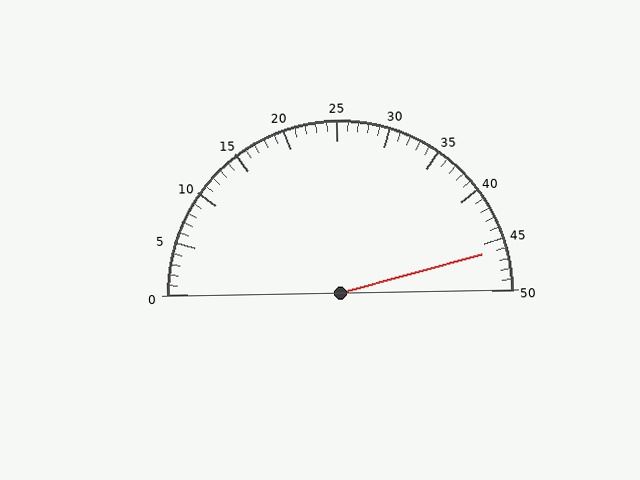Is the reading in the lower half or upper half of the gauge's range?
The reading is in the upper half of the range (0 to 50).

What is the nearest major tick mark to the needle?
The nearest major tick mark is 45.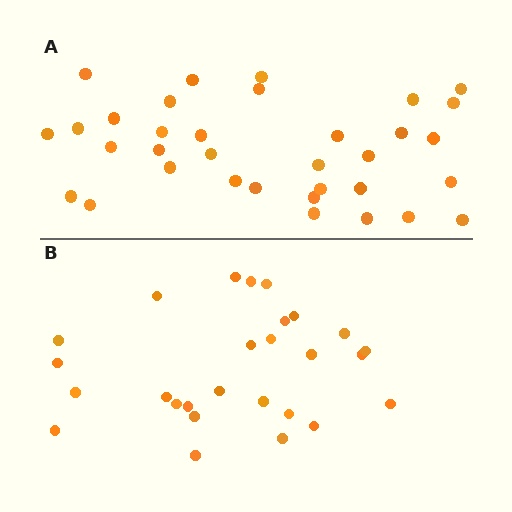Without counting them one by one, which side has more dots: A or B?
Region A (the top region) has more dots.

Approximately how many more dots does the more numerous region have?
Region A has roughly 8 or so more dots than region B.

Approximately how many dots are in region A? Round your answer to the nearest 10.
About 30 dots. (The exact count is 34, which rounds to 30.)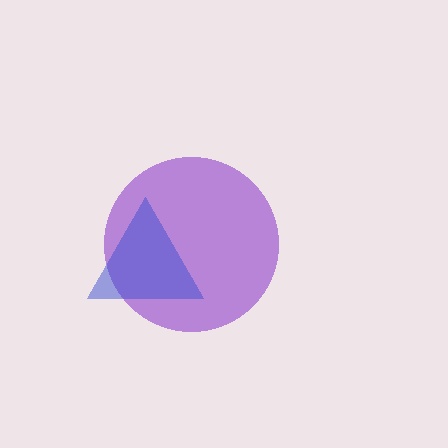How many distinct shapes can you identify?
There are 2 distinct shapes: a purple circle, a blue triangle.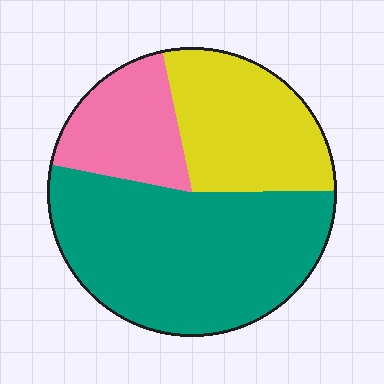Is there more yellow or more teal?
Teal.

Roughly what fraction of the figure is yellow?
Yellow covers 28% of the figure.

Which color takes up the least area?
Pink, at roughly 20%.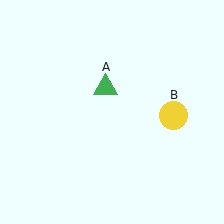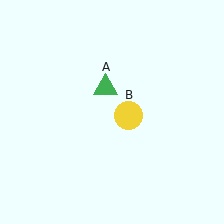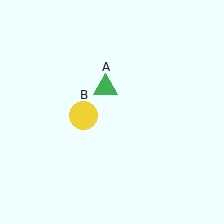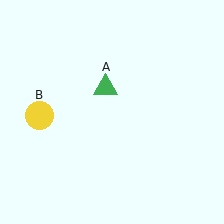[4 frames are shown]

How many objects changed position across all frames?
1 object changed position: yellow circle (object B).